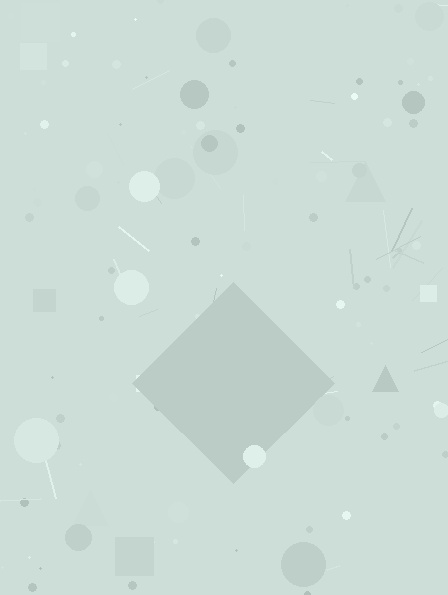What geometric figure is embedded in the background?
A diamond is embedded in the background.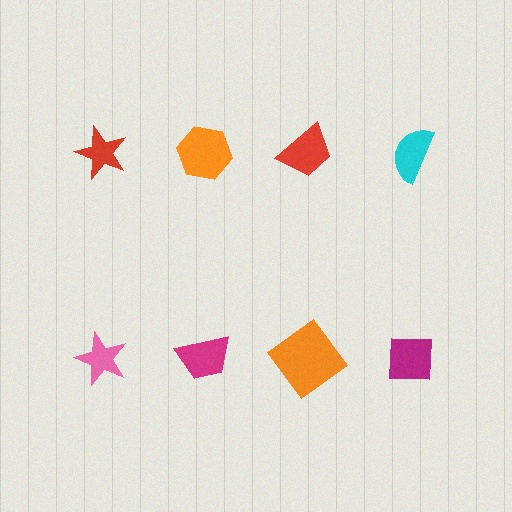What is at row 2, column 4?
A magenta square.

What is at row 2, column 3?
An orange diamond.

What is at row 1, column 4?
A cyan semicircle.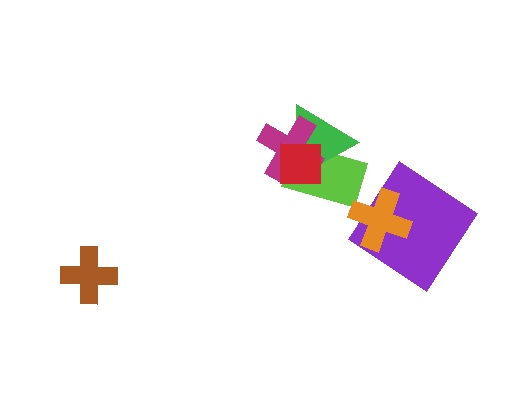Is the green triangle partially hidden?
Yes, it is partially covered by another shape.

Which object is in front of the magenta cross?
The red square is in front of the magenta cross.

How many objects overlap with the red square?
3 objects overlap with the red square.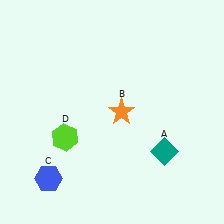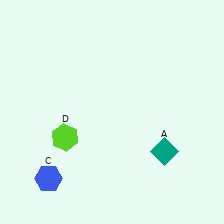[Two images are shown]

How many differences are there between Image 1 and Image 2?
There is 1 difference between the two images.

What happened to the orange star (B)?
The orange star (B) was removed in Image 2. It was in the top-right area of Image 1.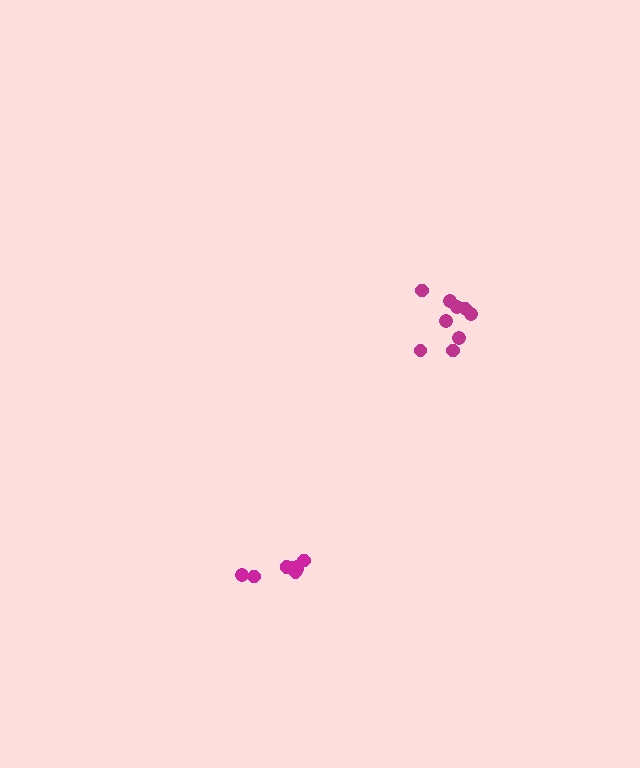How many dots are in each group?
Group 1: 8 dots, Group 2: 9 dots (17 total).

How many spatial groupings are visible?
There are 2 spatial groupings.